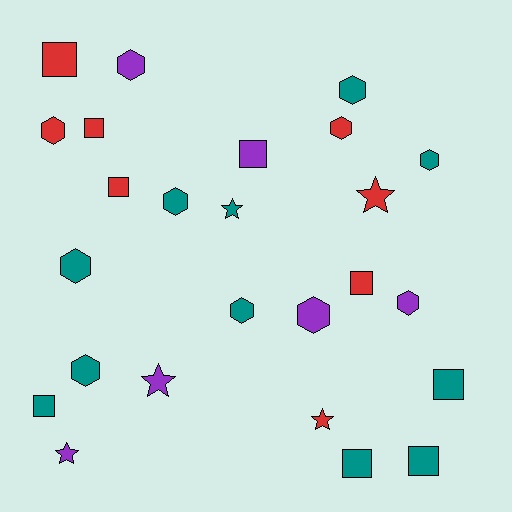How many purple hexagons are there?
There are 3 purple hexagons.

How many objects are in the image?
There are 25 objects.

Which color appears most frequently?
Teal, with 11 objects.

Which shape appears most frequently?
Hexagon, with 11 objects.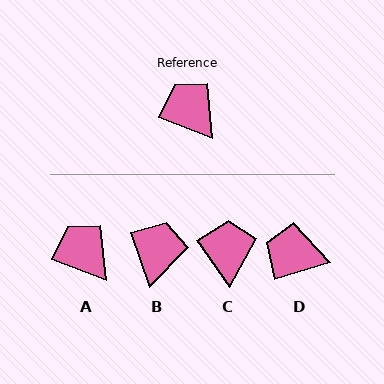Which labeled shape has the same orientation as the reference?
A.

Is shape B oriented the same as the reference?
No, it is off by about 50 degrees.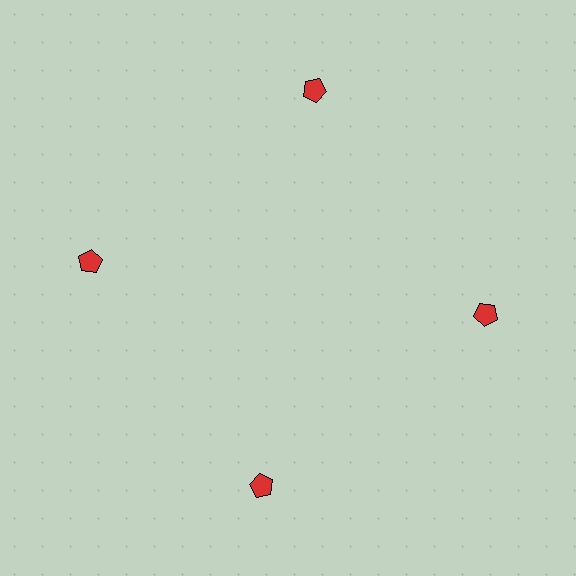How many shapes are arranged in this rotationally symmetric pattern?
There are 4 shapes, arranged in 4 groups of 1.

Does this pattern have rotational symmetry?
Yes, this pattern has 4-fold rotational symmetry. It looks the same after rotating 90 degrees around the center.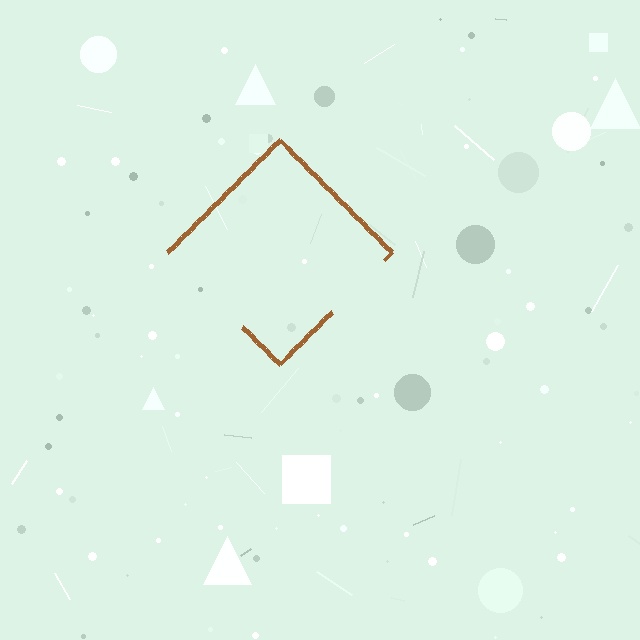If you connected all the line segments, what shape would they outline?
They would outline a diamond.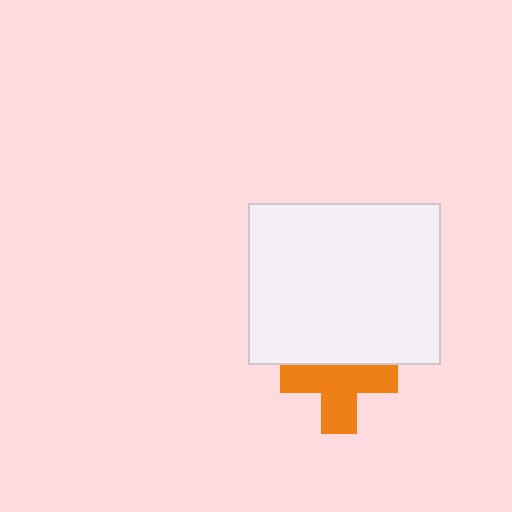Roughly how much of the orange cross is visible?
Most of it is visible (roughly 67%).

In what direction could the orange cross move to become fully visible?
The orange cross could move down. That would shift it out from behind the white rectangle entirely.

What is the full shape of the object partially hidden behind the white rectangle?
The partially hidden object is an orange cross.